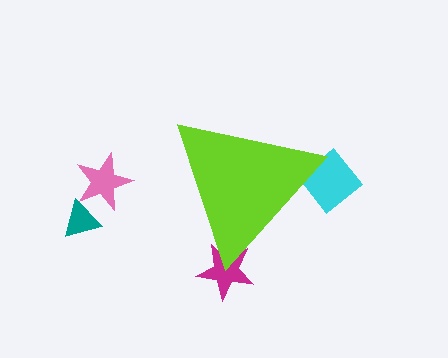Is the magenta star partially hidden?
Yes, the magenta star is partially hidden behind the lime triangle.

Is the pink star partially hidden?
No, the pink star is fully visible.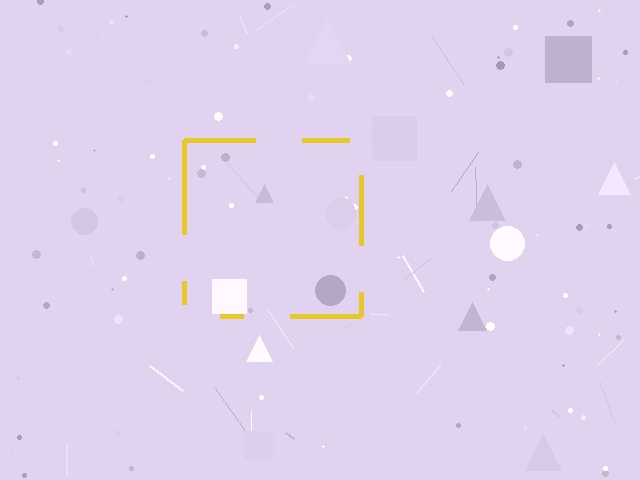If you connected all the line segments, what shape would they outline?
They would outline a square.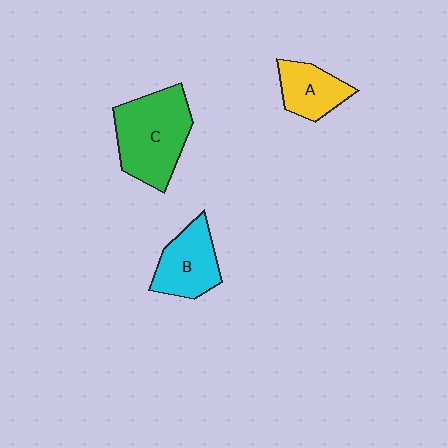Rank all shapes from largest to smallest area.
From largest to smallest: C (green), B (cyan), A (yellow).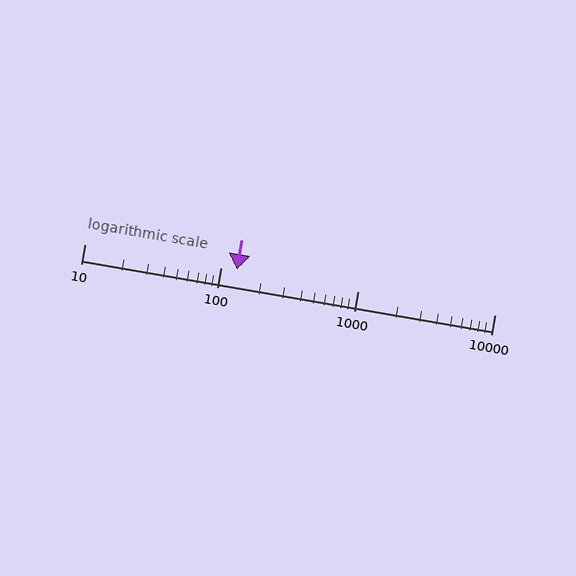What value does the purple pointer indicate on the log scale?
The pointer indicates approximately 130.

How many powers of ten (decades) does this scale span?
The scale spans 3 decades, from 10 to 10000.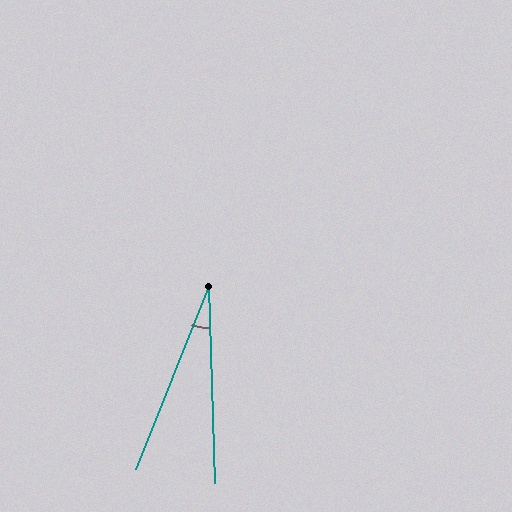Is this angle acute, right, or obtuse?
It is acute.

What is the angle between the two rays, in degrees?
Approximately 24 degrees.